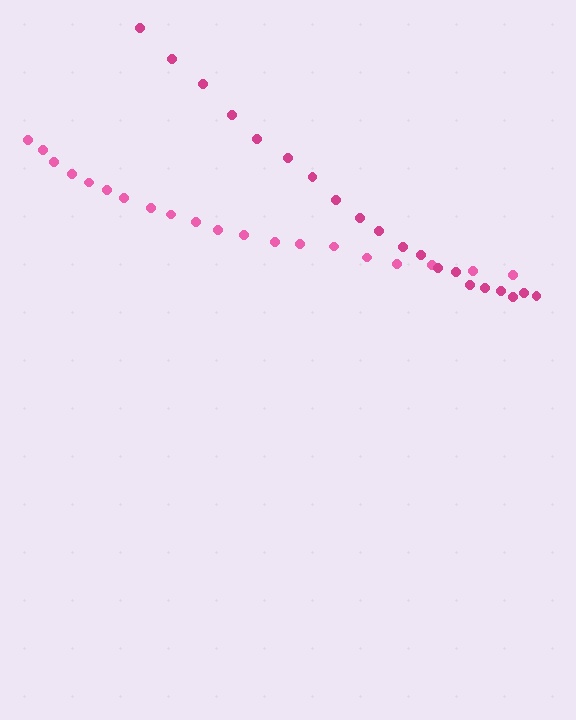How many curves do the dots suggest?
There are 2 distinct paths.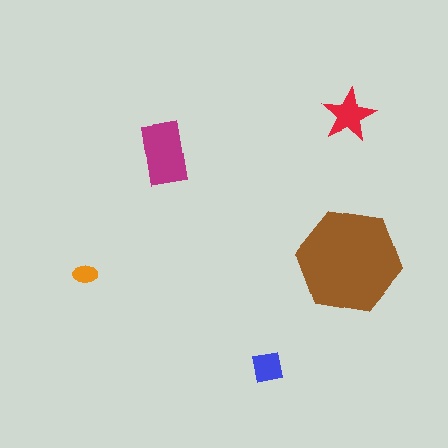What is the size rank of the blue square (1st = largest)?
4th.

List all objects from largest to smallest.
The brown hexagon, the magenta rectangle, the red star, the blue square, the orange ellipse.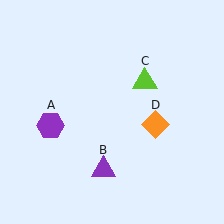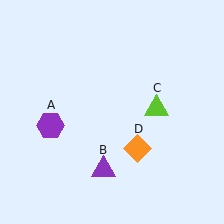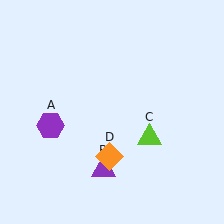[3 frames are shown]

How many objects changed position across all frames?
2 objects changed position: lime triangle (object C), orange diamond (object D).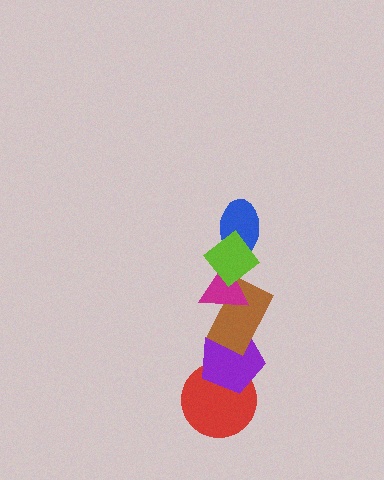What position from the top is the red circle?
The red circle is 6th from the top.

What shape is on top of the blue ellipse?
The lime diamond is on top of the blue ellipse.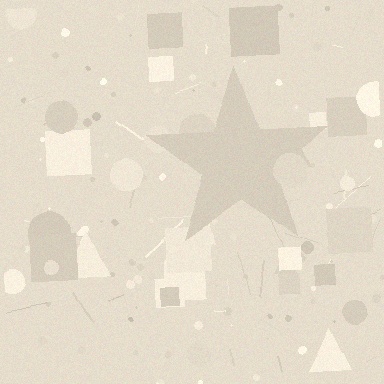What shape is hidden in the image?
A star is hidden in the image.